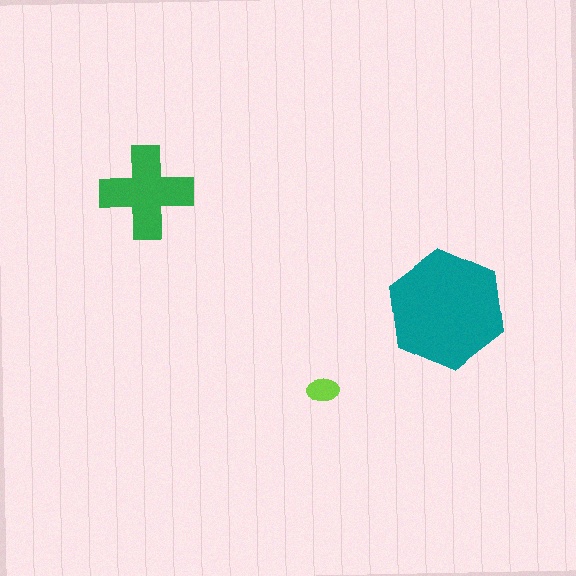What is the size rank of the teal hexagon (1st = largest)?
1st.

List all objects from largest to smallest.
The teal hexagon, the green cross, the lime ellipse.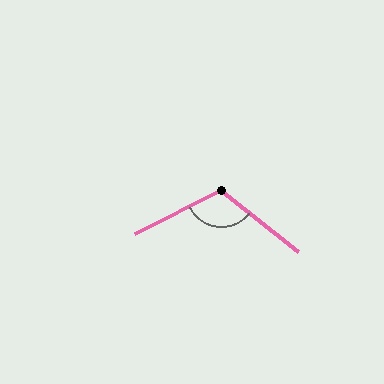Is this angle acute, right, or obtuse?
It is obtuse.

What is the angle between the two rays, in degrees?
Approximately 115 degrees.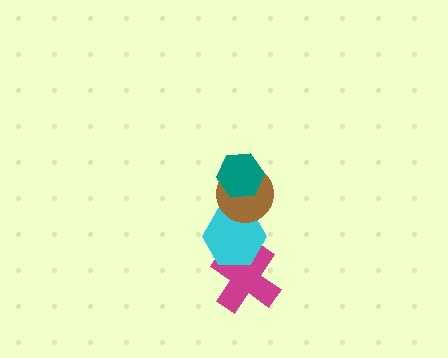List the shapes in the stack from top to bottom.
From top to bottom: the teal hexagon, the brown circle, the cyan hexagon, the magenta cross.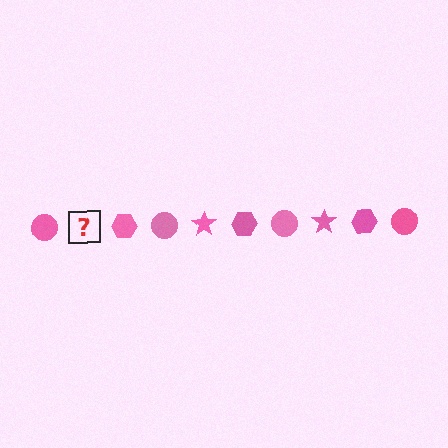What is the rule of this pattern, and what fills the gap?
The rule is that the pattern cycles through circle, star, hexagon shapes in pink. The gap should be filled with a pink star.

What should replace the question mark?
The question mark should be replaced with a pink star.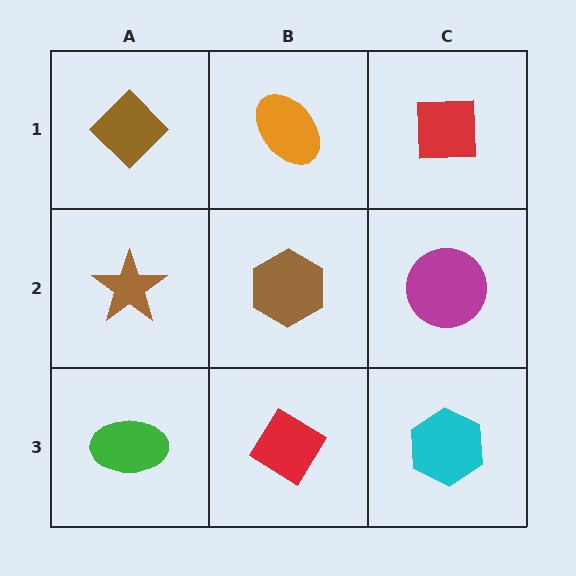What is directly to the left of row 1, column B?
A brown diamond.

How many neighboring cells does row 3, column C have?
2.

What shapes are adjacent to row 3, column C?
A magenta circle (row 2, column C), a red diamond (row 3, column B).